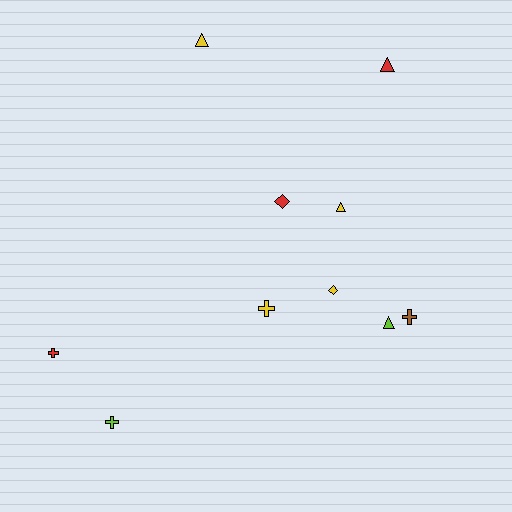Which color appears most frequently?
Yellow, with 4 objects.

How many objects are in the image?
There are 10 objects.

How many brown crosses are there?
There is 1 brown cross.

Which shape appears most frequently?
Triangle, with 4 objects.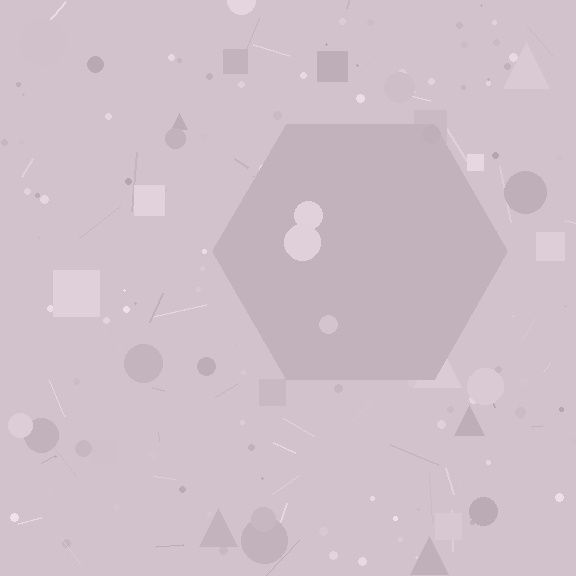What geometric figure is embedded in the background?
A hexagon is embedded in the background.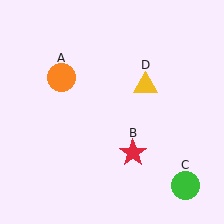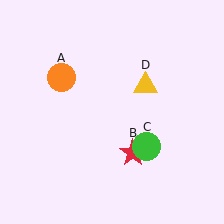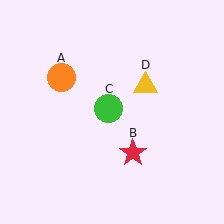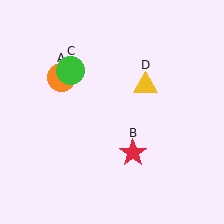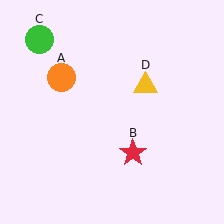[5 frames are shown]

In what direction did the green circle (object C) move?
The green circle (object C) moved up and to the left.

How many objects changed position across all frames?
1 object changed position: green circle (object C).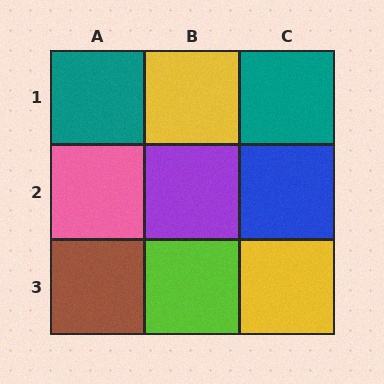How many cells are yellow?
2 cells are yellow.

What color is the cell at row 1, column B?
Yellow.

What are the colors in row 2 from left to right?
Pink, purple, blue.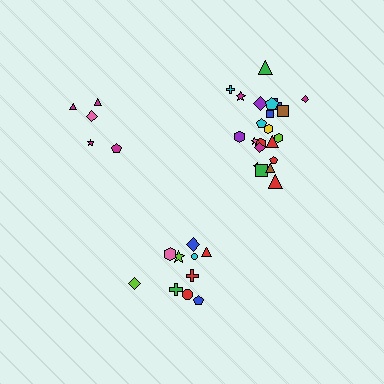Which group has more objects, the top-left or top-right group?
The top-right group.